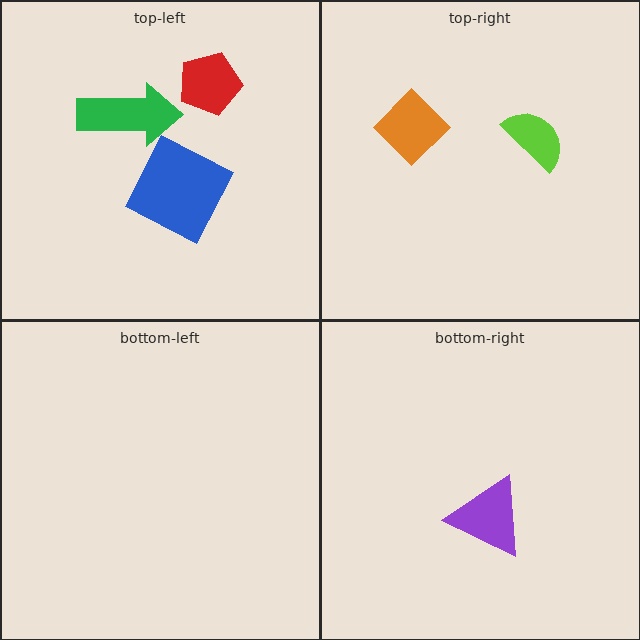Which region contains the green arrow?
The top-left region.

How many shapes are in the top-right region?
2.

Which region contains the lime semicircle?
The top-right region.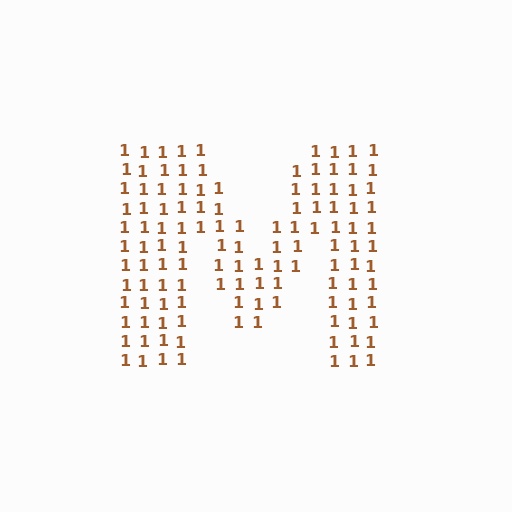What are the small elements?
The small elements are digit 1's.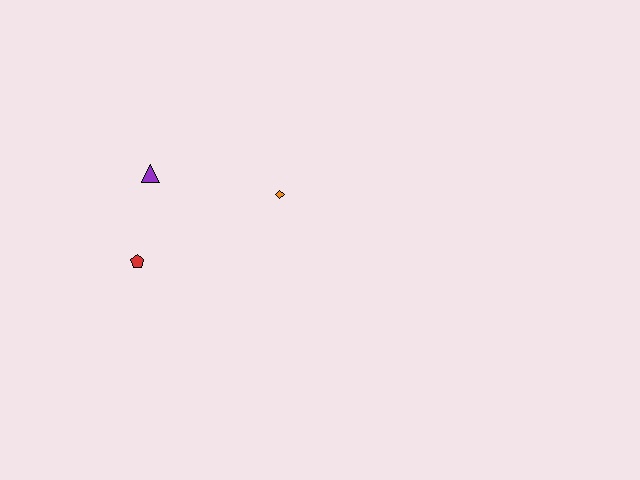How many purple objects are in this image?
There is 1 purple object.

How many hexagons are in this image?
There are no hexagons.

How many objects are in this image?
There are 3 objects.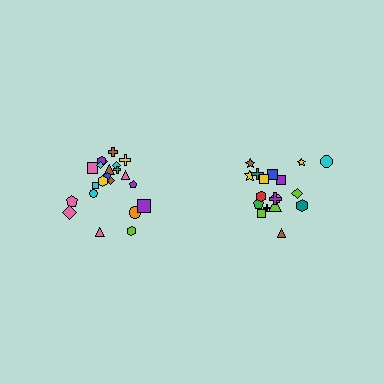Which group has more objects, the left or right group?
The left group.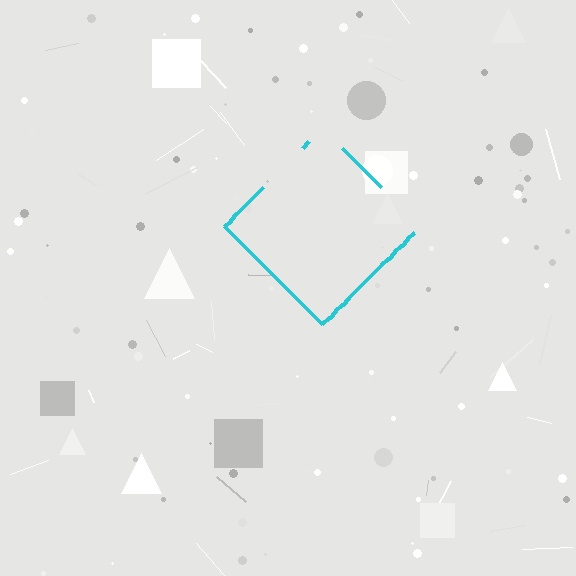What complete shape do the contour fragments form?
The contour fragments form a diamond.